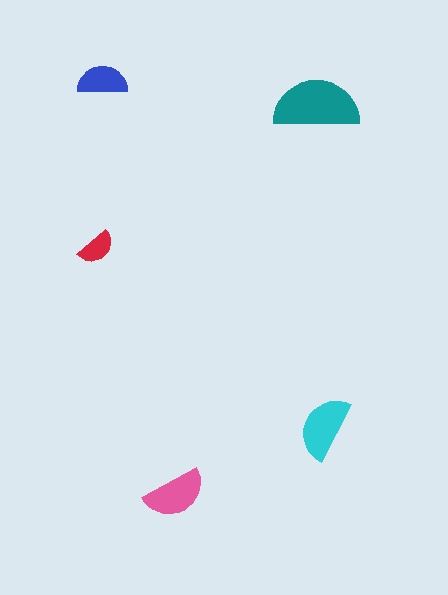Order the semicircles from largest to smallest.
the teal one, the cyan one, the pink one, the blue one, the red one.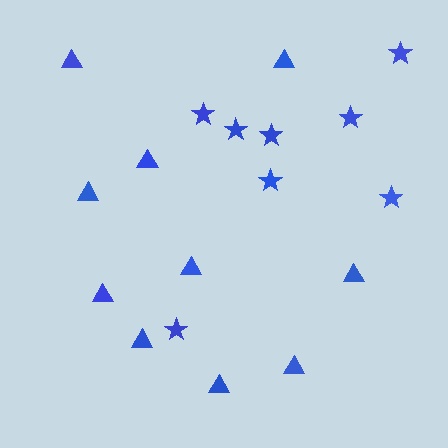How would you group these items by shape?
There are 2 groups: one group of triangles (10) and one group of stars (8).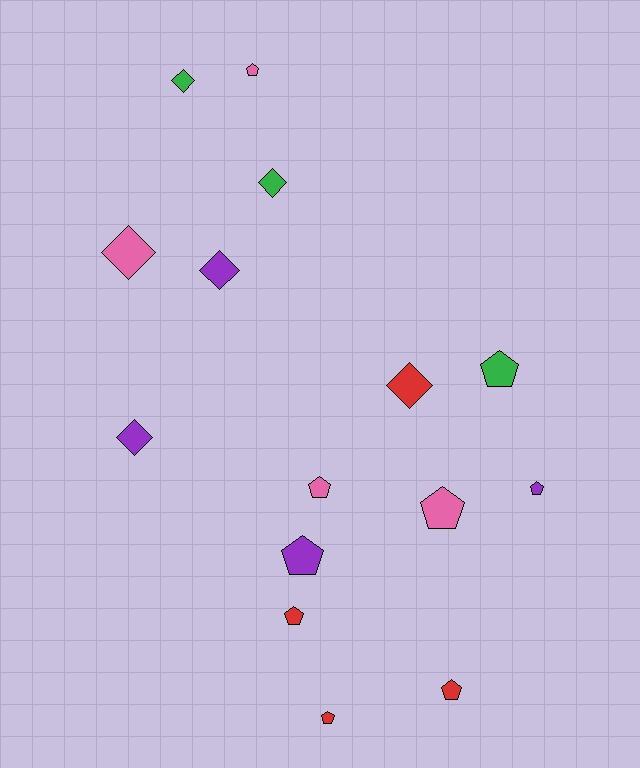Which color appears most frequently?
Pink, with 4 objects.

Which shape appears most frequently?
Pentagon, with 9 objects.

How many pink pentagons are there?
There are 3 pink pentagons.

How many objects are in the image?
There are 15 objects.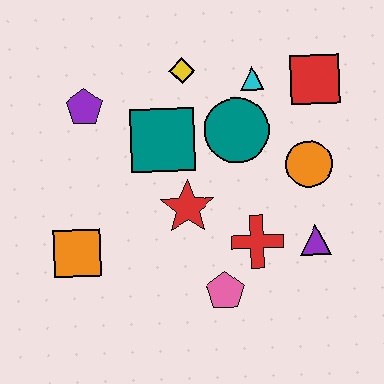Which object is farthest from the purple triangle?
The purple pentagon is farthest from the purple triangle.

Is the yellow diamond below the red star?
No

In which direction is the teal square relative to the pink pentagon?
The teal square is above the pink pentagon.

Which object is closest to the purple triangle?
The red cross is closest to the purple triangle.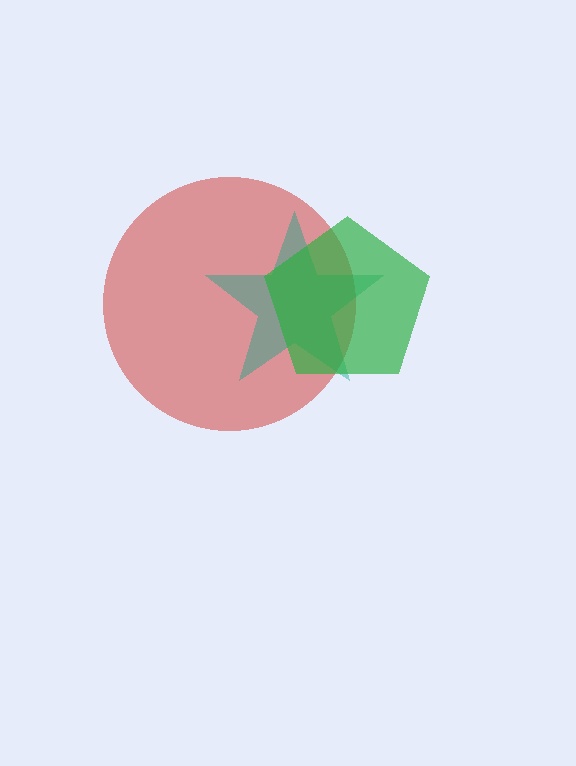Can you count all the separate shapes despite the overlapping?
Yes, there are 3 separate shapes.